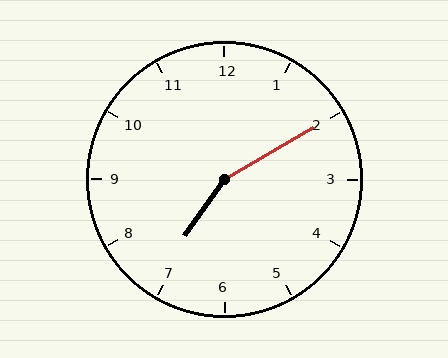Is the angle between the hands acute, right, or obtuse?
It is obtuse.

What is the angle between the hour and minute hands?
Approximately 155 degrees.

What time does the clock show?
7:10.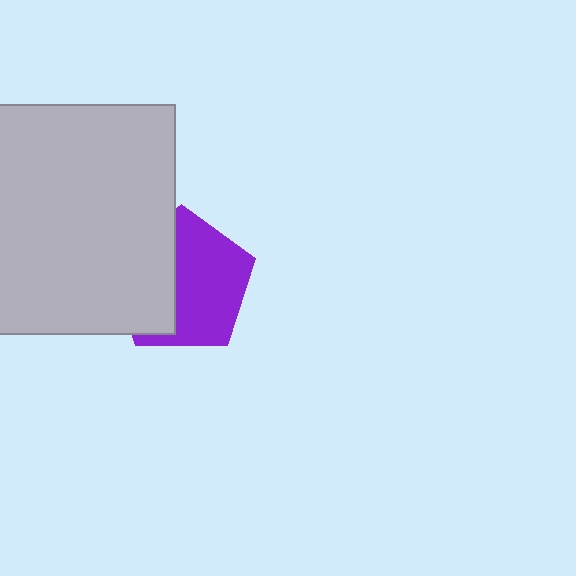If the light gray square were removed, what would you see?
You would see the complete purple pentagon.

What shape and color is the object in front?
The object in front is a light gray square.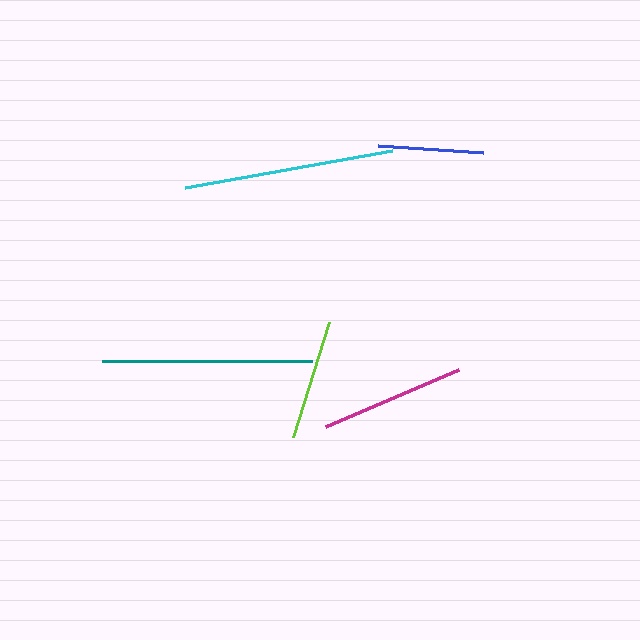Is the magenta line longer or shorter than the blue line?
The magenta line is longer than the blue line.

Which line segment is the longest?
The cyan line is the longest at approximately 210 pixels.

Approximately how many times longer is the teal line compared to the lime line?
The teal line is approximately 1.7 times the length of the lime line.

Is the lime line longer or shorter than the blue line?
The lime line is longer than the blue line.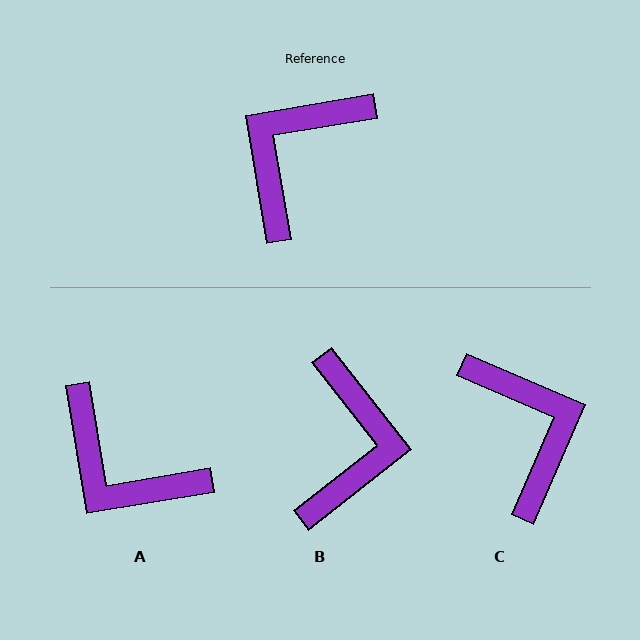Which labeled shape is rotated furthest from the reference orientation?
B, about 152 degrees away.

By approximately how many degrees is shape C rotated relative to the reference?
Approximately 123 degrees clockwise.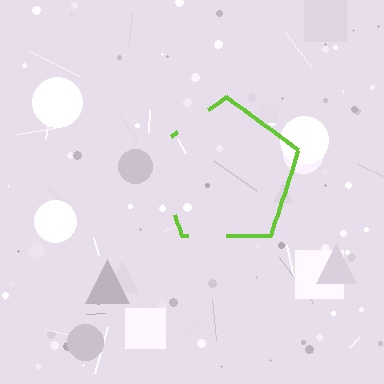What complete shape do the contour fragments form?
The contour fragments form a pentagon.